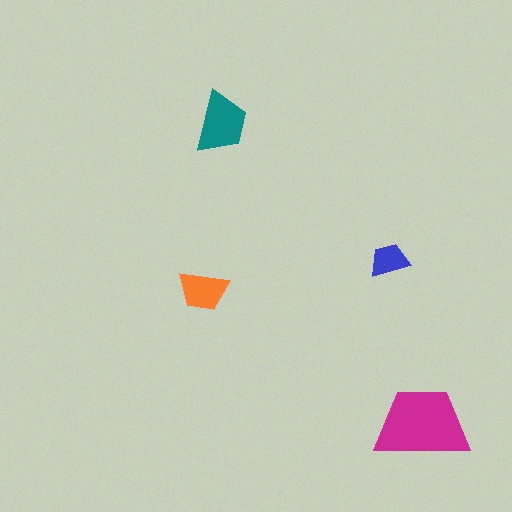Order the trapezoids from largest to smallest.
the magenta one, the teal one, the orange one, the blue one.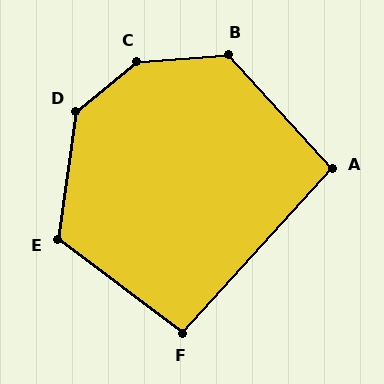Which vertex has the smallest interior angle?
F, at approximately 95 degrees.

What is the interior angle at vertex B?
Approximately 128 degrees (obtuse).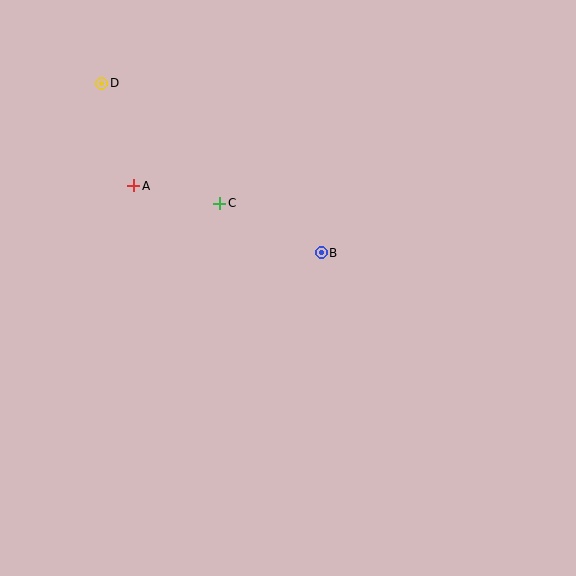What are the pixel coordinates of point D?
Point D is at (102, 83).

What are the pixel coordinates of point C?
Point C is at (220, 203).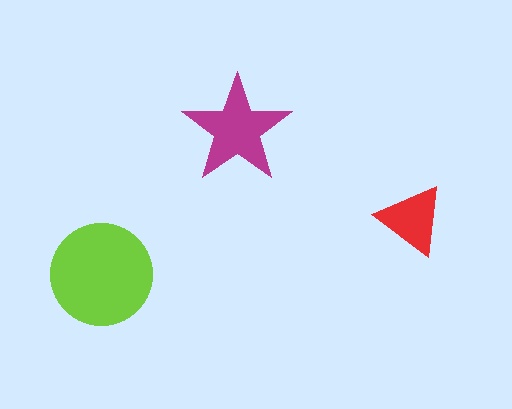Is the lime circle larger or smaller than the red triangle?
Larger.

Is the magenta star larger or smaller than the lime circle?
Smaller.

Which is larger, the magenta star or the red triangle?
The magenta star.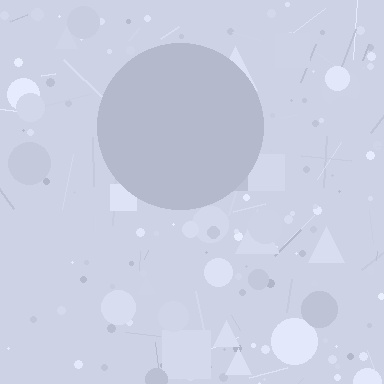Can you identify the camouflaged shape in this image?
The camouflaged shape is a circle.